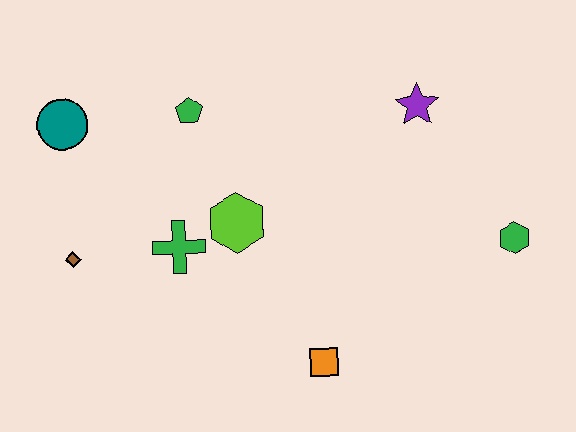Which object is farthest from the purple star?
The brown diamond is farthest from the purple star.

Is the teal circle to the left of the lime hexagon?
Yes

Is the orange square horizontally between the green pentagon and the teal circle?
No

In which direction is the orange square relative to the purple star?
The orange square is below the purple star.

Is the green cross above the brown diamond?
Yes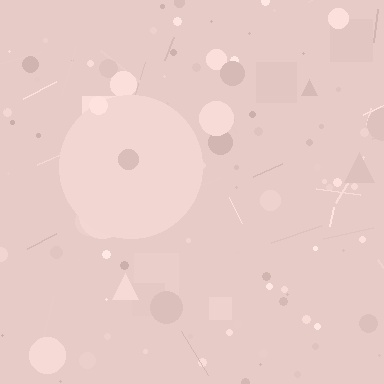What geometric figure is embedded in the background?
A circle is embedded in the background.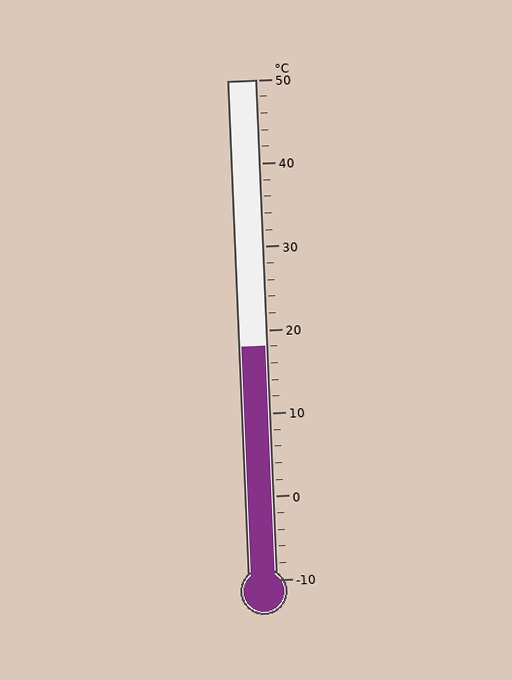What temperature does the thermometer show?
The thermometer shows approximately 18°C.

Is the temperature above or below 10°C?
The temperature is above 10°C.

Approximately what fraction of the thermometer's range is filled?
The thermometer is filled to approximately 45% of its range.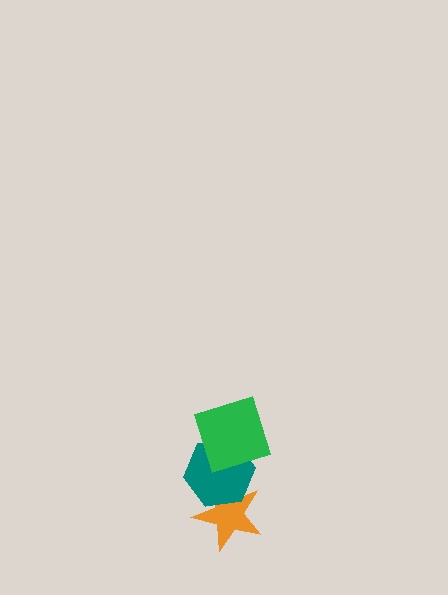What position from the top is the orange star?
The orange star is 3rd from the top.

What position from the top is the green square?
The green square is 1st from the top.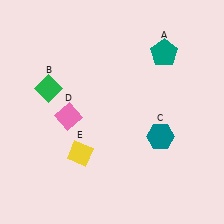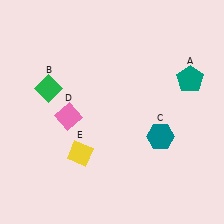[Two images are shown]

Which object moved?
The teal pentagon (A) moved down.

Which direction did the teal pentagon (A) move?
The teal pentagon (A) moved down.